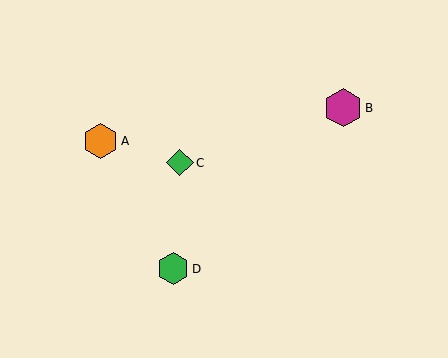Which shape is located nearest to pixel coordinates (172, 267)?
The green hexagon (labeled D) at (173, 269) is nearest to that location.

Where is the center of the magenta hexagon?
The center of the magenta hexagon is at (343, 108).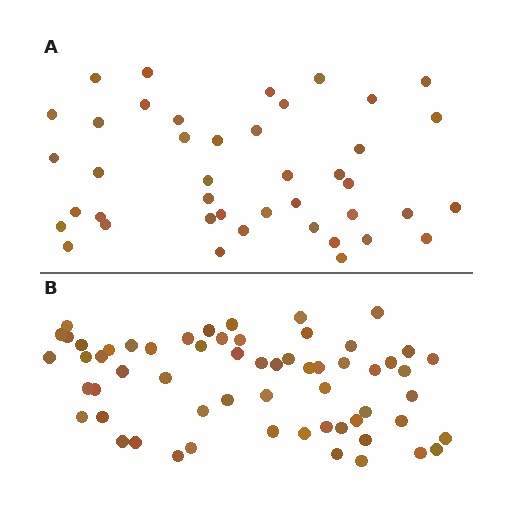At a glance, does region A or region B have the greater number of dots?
Region B (the bottom region) has more dots.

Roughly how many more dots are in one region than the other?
Region B has approximately 20 more dots than region A.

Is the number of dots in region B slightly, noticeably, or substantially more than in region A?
Region B has noticeably more, but not dramatically so. The ratio is roughly 1.4 to 1.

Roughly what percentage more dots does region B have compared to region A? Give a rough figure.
About 45% more.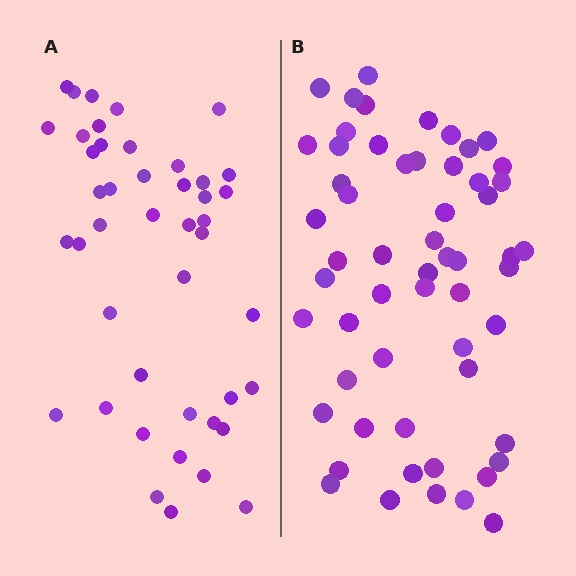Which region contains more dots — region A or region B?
Region B (the right region) has more dots.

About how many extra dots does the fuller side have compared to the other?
Region B has approximately 15 more dots than region A.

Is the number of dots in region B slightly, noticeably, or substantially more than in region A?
Region B has noticeably more, but not dramatically so. The ratio is roughly 1.3 to 1.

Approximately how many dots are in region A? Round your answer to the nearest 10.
About 40 dots. (The exact count is 44, which rounds to 40.)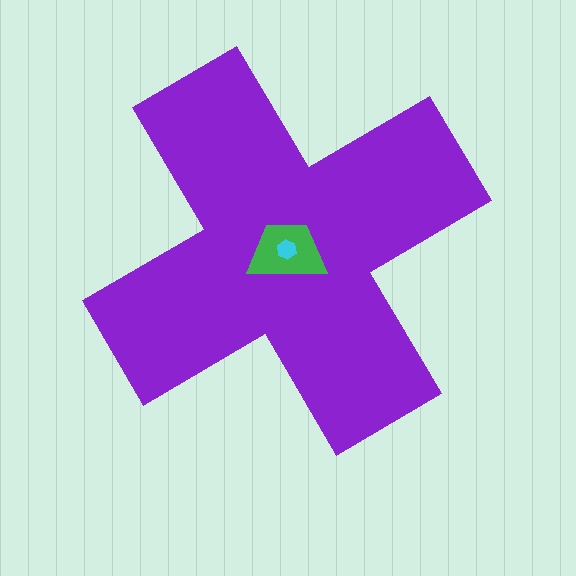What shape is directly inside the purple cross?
The green trapezoid.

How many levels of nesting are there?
3.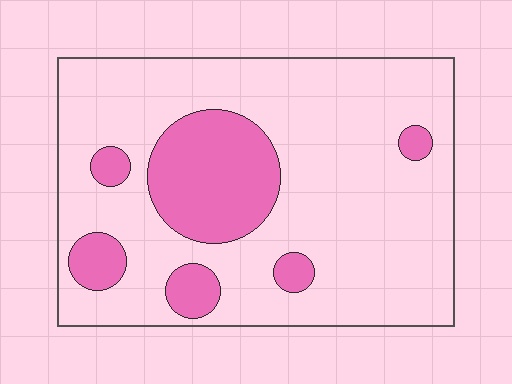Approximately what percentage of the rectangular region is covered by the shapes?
Approximately 20%.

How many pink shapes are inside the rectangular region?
6.